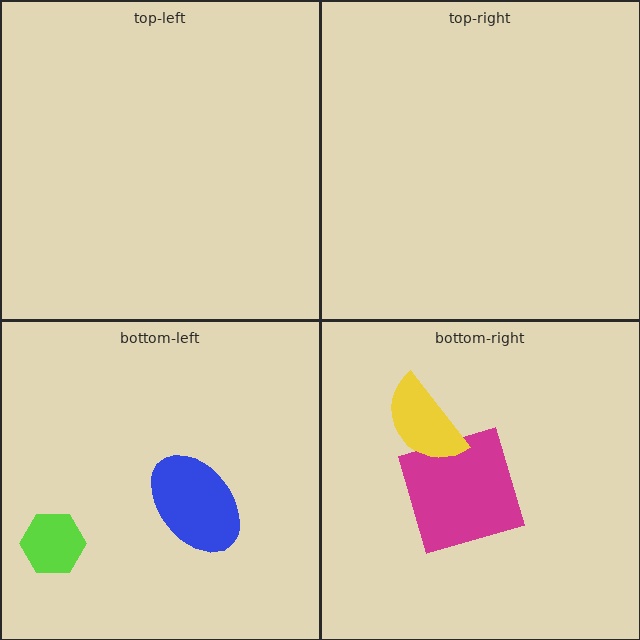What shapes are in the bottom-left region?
The lime hexagon, the blue ellipse.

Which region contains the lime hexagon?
The bottom-left region.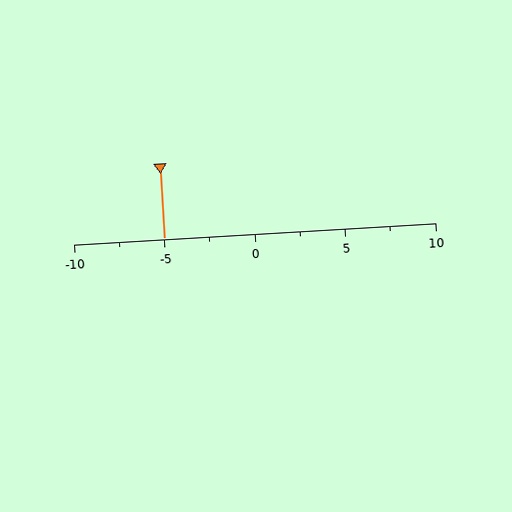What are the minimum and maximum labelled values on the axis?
The axis runs from -10 to 10.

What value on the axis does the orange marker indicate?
The marker indicates approximately -5.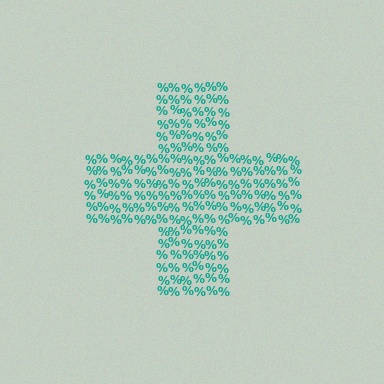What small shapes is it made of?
It is made of small percent signs.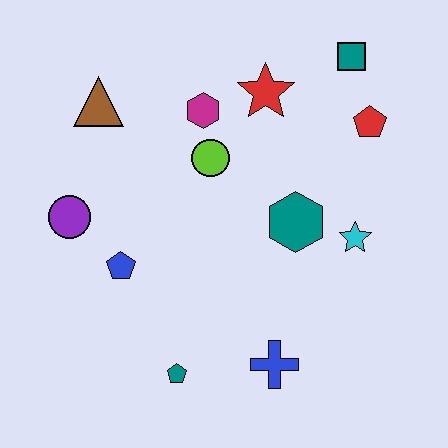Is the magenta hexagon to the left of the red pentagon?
Yes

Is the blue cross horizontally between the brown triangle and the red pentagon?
Yes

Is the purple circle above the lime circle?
No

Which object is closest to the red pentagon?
The teal square is closest to the red pentagon.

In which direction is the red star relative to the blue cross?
The red star is above the blue cross.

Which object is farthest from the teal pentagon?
The teal square is farthest from the teal pentagon.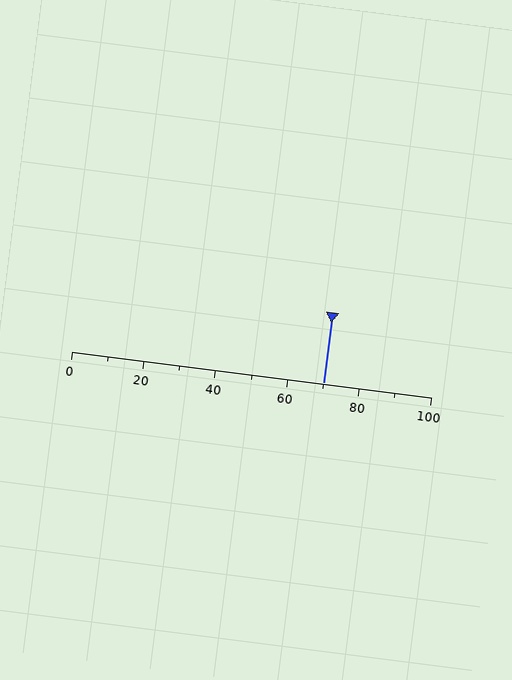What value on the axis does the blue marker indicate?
The marker indicates approximately 70.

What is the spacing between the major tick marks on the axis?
The major ticks are spaced 20 apart.